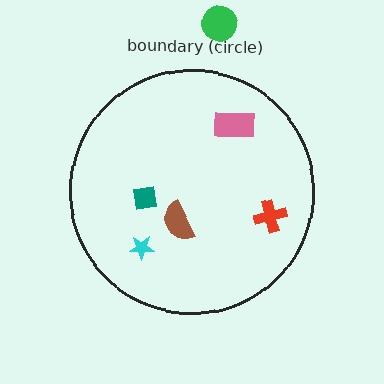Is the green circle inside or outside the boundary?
Outside.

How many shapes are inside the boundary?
5 inside, 1 outside.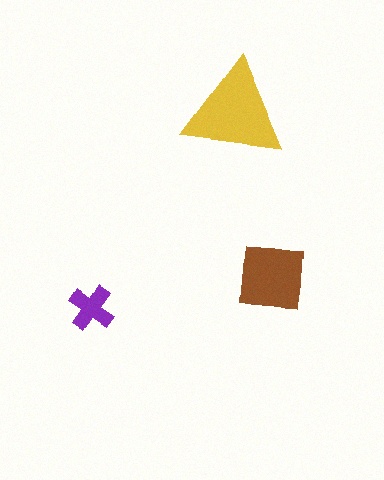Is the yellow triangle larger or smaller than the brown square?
Larger.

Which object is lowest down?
The purple cross is bottommost.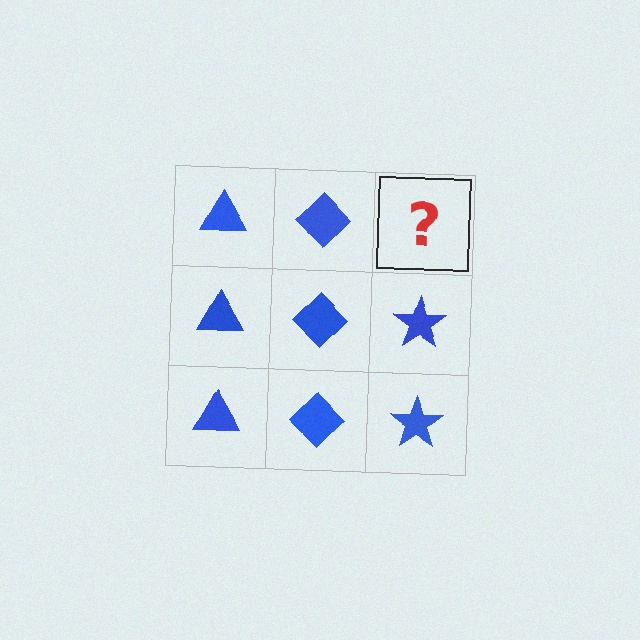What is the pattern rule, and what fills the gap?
The rule is that each column has a consistent shape. The gap should be filled with a blue star.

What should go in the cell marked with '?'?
The missing cell should contain a blue star.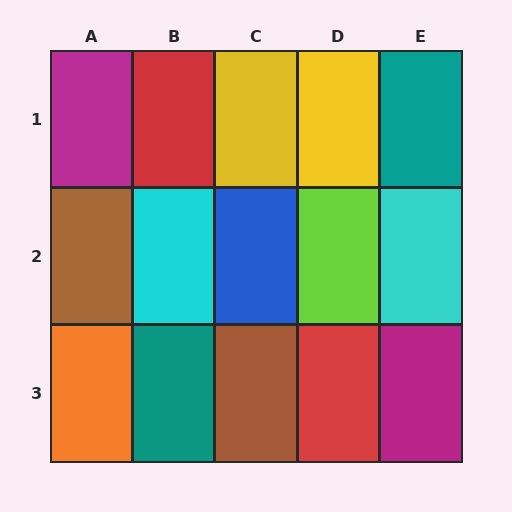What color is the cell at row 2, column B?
Cyan.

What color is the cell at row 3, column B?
Teal.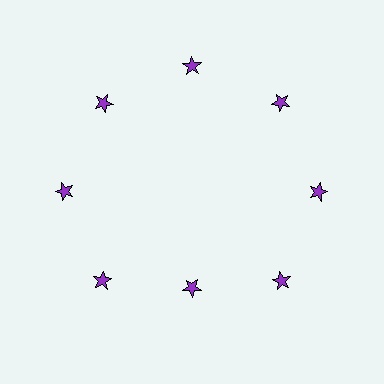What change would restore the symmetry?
The symmetry would be restored by moving it outward, back onto the ring so that all 8 stars sit at equal angles and equal distance from the center.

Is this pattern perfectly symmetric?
No. The 8 purple stars are arranged in a ring, but one element near the 6 o'clock position is pulled inward toward the center, breaking the 8-fold rotational symmetry.